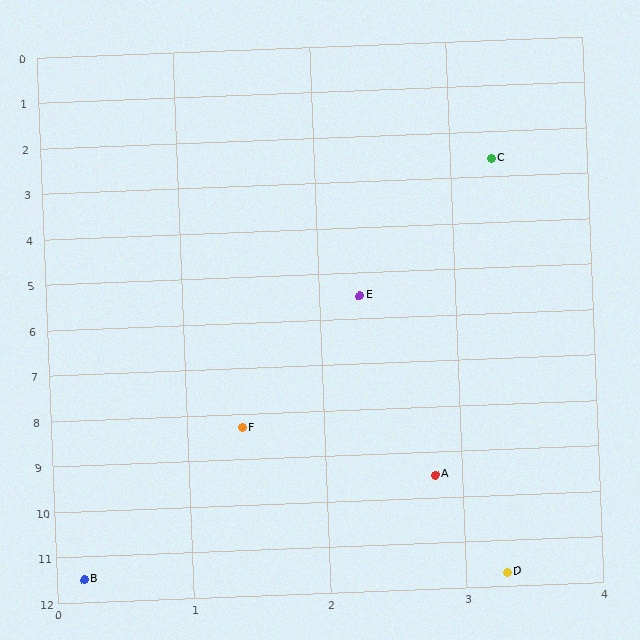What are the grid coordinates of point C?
Point C is at approximately (3.3, 2.6).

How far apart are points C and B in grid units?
Points C and B are about 9.4 grid units apart.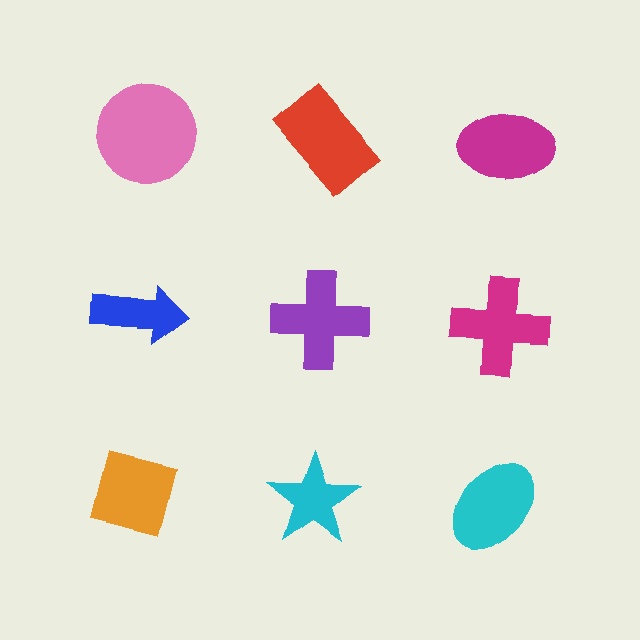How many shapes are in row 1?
3 shapes.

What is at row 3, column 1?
An orange square.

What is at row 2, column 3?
A magenta cross.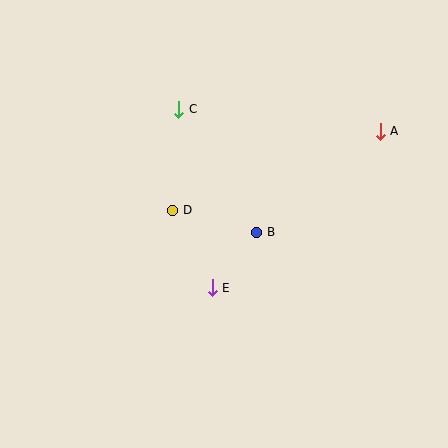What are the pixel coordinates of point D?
Point D is at (173, 210).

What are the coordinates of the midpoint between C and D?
The midpoint between C and D is at (176, 160).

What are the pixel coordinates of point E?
Point E is at (212, 288).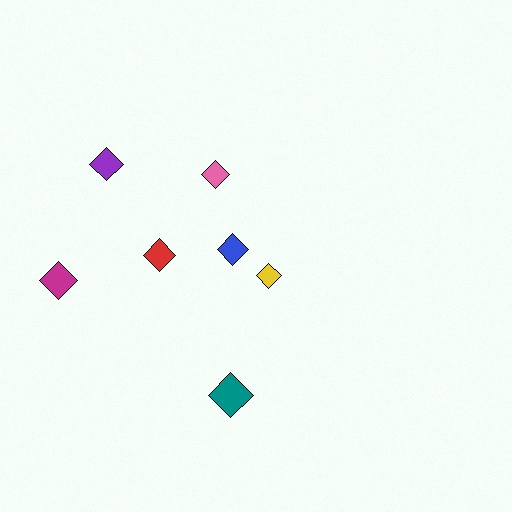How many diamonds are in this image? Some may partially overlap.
There are 7 diamonds.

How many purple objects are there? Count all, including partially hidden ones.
There is 1 purple object.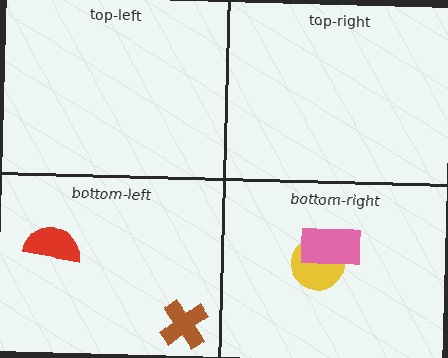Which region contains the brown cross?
The bottom-left region.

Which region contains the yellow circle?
The bottom-right region.